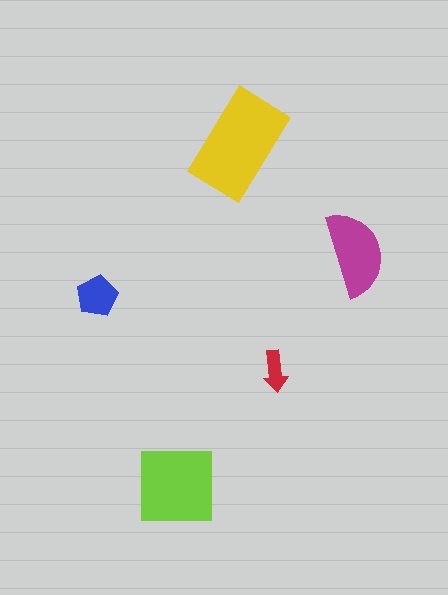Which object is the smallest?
The red arrow.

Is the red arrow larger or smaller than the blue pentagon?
Smaller.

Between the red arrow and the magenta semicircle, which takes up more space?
The magenta semicircle.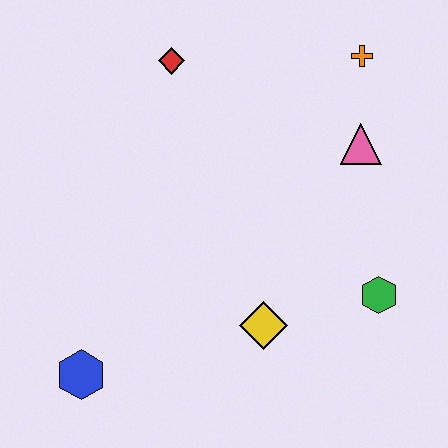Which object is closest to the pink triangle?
The orange cross is closest to the pink triangle.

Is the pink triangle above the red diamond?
No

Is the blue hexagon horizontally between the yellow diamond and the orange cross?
No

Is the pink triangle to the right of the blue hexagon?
Yes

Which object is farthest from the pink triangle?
The blue hexagon is farthest from the pink triangle.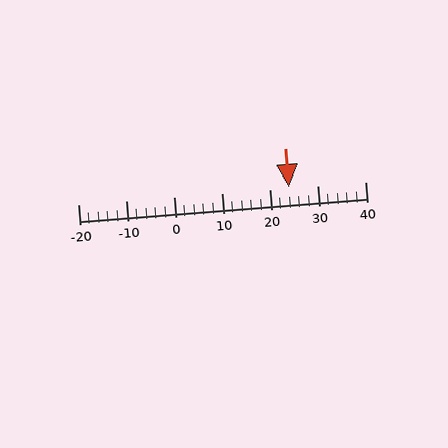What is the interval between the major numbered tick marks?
The major tick marks are spaced 10 units apart.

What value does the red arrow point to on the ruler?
The red arrow points to approximately 24.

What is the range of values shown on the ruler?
The ruler shows values from -20 to 40.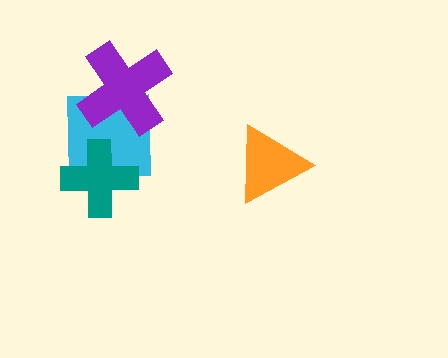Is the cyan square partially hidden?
Yes, it is partially covered by another shape.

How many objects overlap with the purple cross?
1 object overlaps with the purple cross.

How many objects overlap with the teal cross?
1 object overlaps with the teal cross.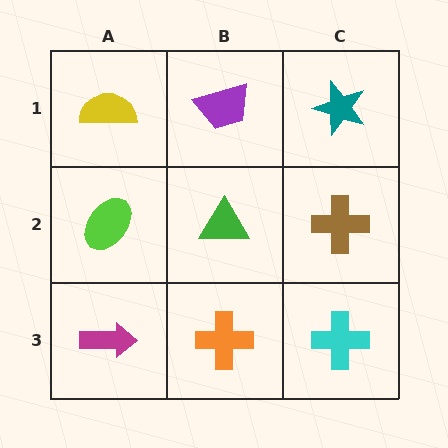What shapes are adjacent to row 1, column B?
A green triangle (row 2, column B), a yellow semicircle (row 1, column A), a teal star (row 1, column C).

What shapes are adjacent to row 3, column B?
A green triangle (row 2, column B), a magenta arrow (row 3, column A), a cyan cross (row 3, column C).